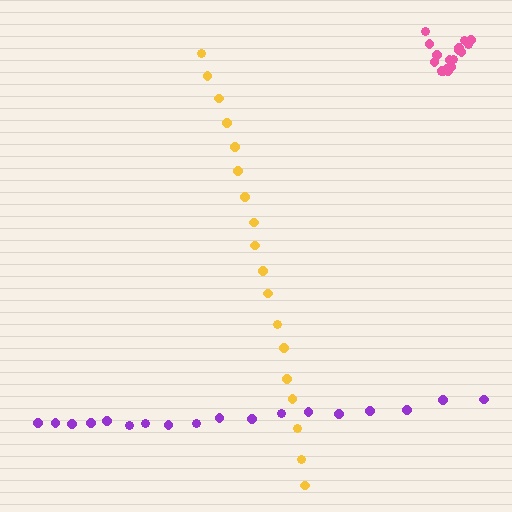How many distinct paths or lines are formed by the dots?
There are 3 distinct paths.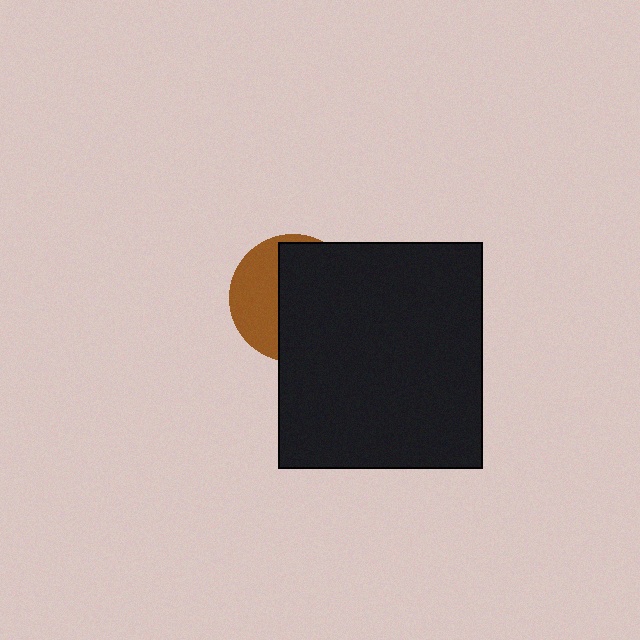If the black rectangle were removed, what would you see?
You would see the complete brown circle.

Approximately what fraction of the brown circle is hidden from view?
Roughly 63% of the brown circle is hidden behind the black rectangle.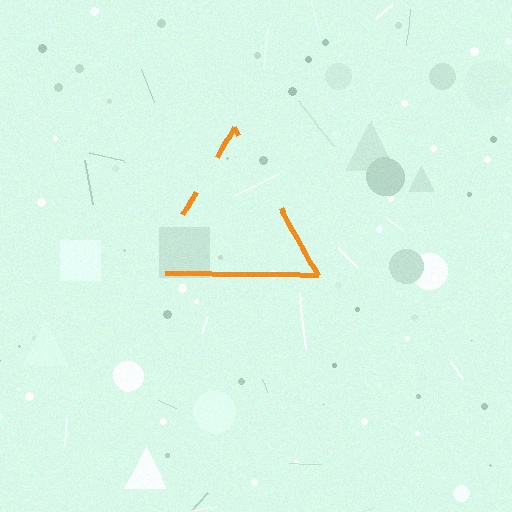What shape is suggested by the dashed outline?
The dashed outline suggests a triangle.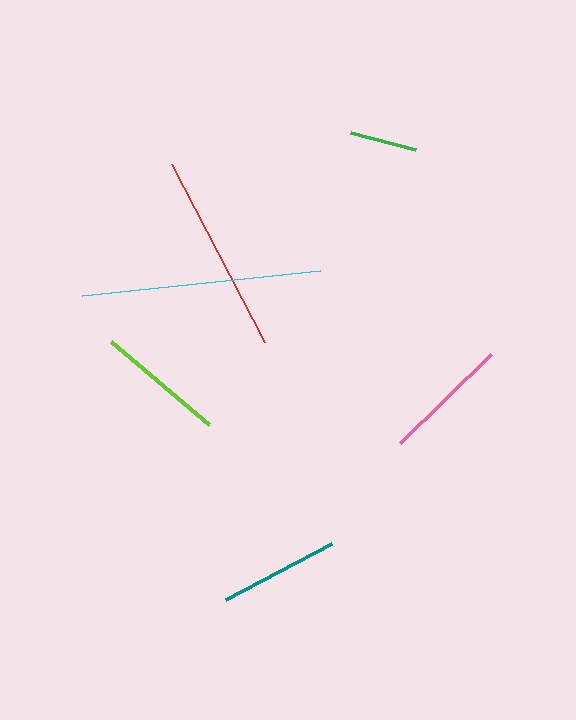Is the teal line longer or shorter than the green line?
The teal line is longer than the green line.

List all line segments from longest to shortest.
From longest to shortest: cyan, red, lime, pink, teal, green.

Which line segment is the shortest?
The green line is the shortest at approximately 67 pixels.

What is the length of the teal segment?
The teal segment is approximately 120 pixels long.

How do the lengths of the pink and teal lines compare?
The pink and teal lines are approximately the same length.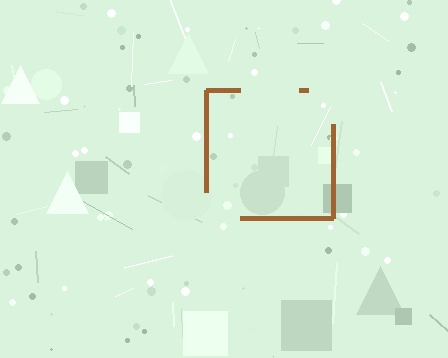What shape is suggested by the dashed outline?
The dashed outline suggests a square.